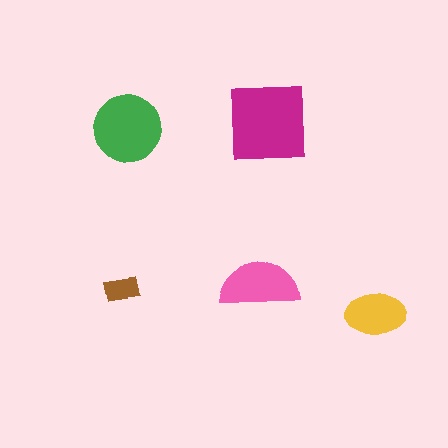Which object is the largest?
The magenta square.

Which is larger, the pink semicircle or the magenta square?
The magenta square.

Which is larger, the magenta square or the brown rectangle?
The magenta square.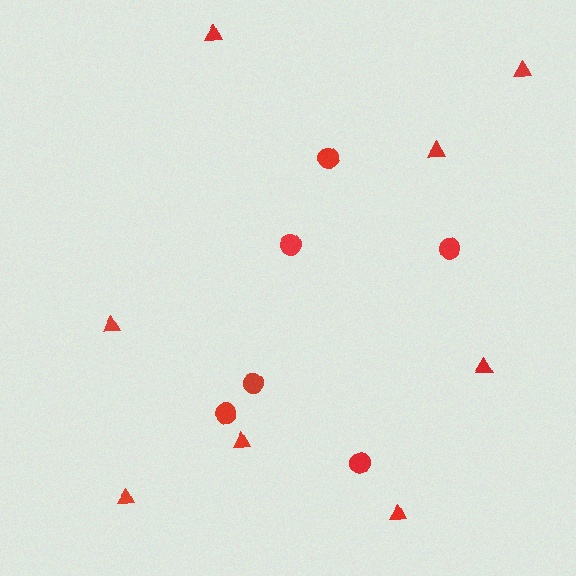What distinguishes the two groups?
There are 2 groups: one group of triangles (8) and one group of circles (6).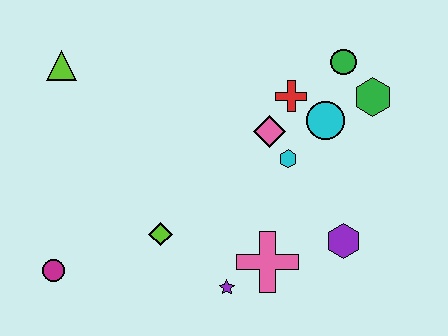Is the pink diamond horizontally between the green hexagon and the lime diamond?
Yes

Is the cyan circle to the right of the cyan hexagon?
Yes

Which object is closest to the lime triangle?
The lime diamond is closest to the lime triangle.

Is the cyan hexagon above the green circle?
No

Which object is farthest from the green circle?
The magenta circle is farthest from the green circle.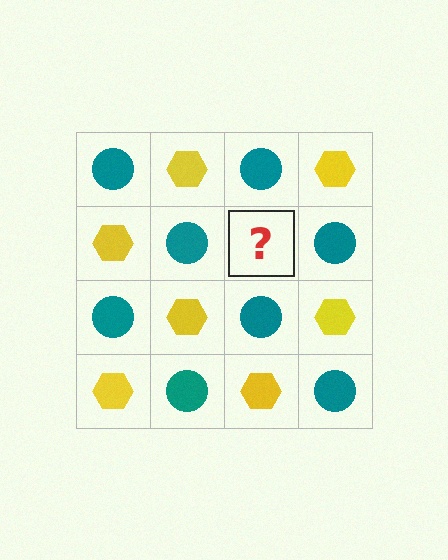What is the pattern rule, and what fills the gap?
The rule is that it alternates teal circle and yellow hexagon in a checkerboard pattern. The gap should be filled with a yellow hexagon.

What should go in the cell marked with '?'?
The missing cell should contain a yellow hexagon.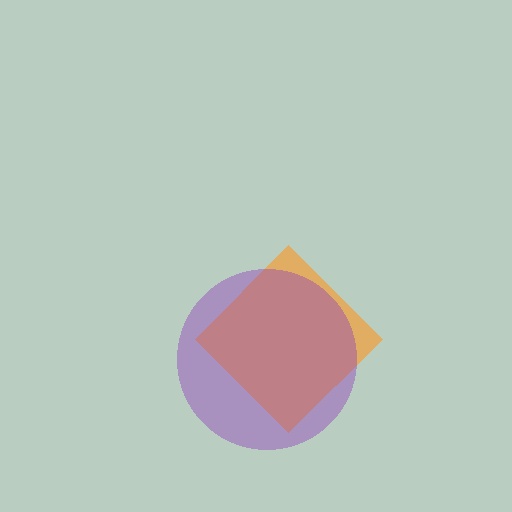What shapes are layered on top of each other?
The layered shapes are: an orange diamond, a purple circle.